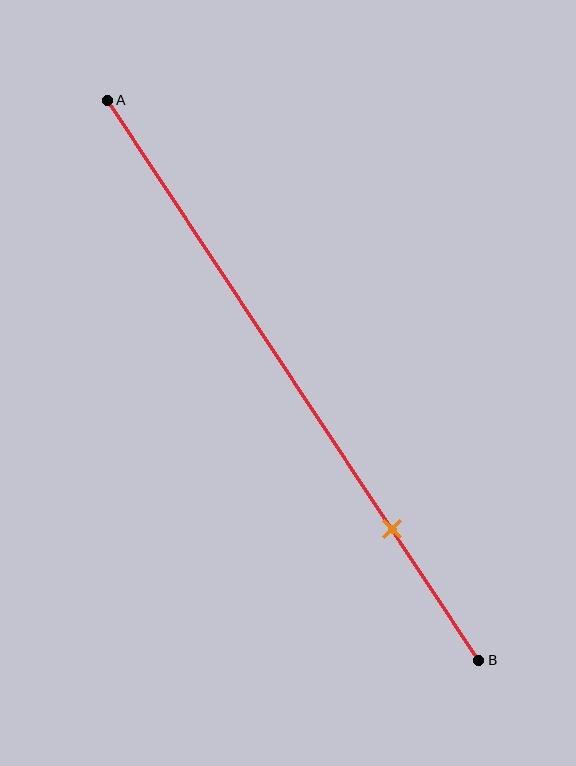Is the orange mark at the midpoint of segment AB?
No, the mark is at about 75% from A, not at the 50% midpoint.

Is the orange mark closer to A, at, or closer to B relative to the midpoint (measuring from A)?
The orange mark is closer to point B than the midpoint of segment AB.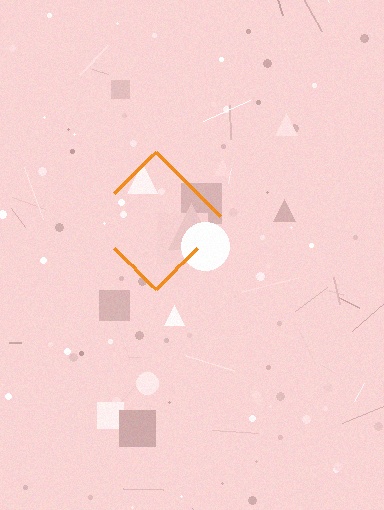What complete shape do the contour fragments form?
The contour fragments form a diamond.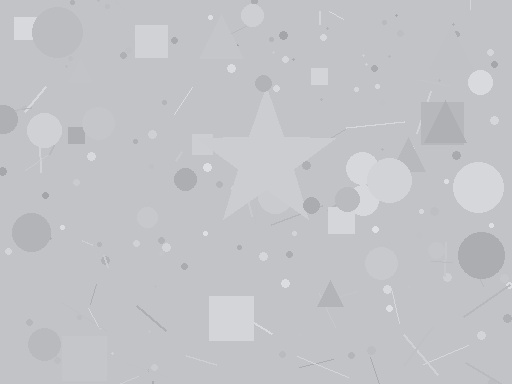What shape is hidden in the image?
A star is hidden in the image.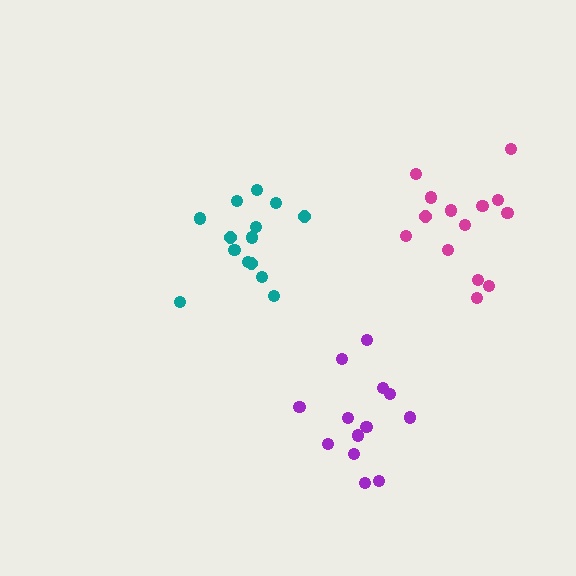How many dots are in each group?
Group 1: 14 dots, Group 2: 13 dots, Group 3: 14 dots (41 total).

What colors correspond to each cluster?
The clusters are colored: teal, purple, magenta.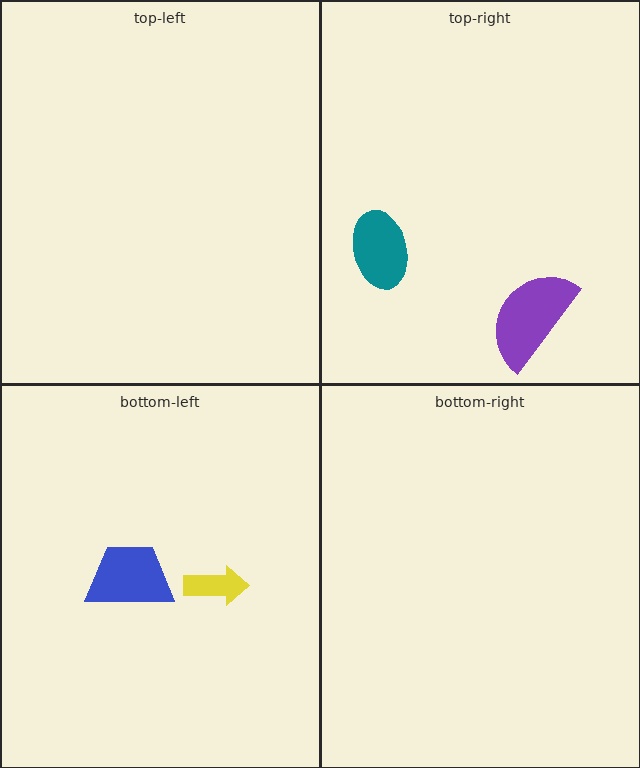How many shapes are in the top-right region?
2.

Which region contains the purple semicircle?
The top-right region.